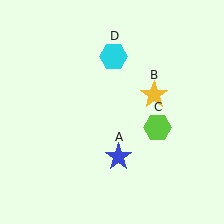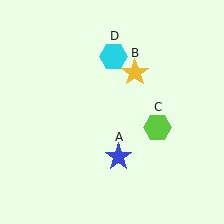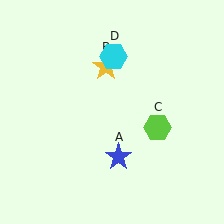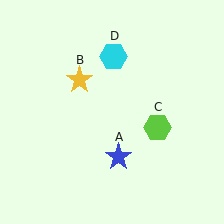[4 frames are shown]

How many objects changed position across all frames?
1 object changed position: yellow star (object B).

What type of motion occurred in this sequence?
The yellow star (object B) rotated counterclockwise around the center of the scene.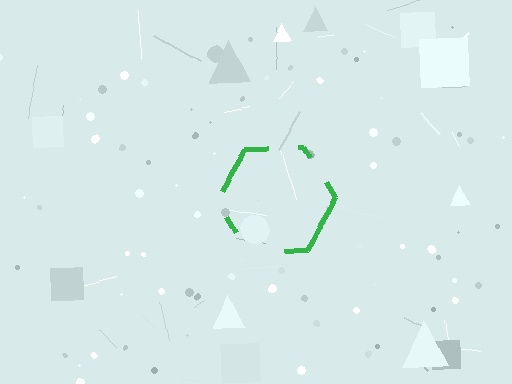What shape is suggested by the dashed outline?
The dashed outline suggests a hexagon.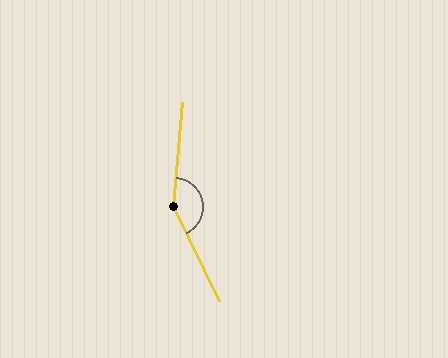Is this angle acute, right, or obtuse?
It is obtuse.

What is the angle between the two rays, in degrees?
Approximately 149 degrees.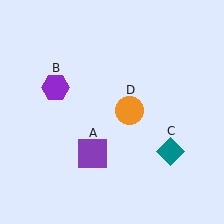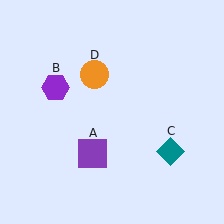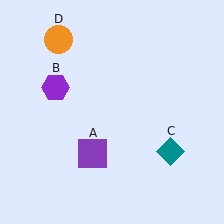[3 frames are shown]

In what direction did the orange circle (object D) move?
The orange circle (object D) moved up and to the left.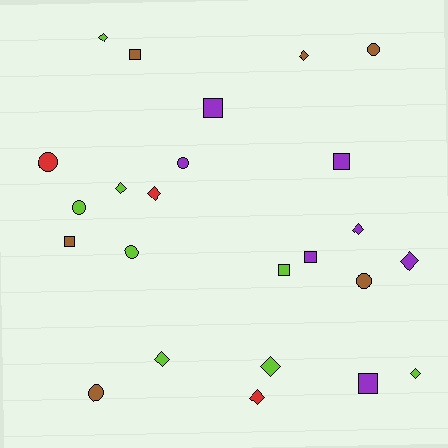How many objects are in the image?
There are 24 objects.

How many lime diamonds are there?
There are 5 lime diamonds.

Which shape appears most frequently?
Diamond, with 10 objects.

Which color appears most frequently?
Lime, with 8 objects.